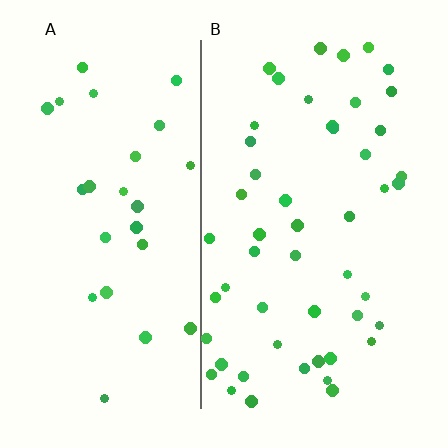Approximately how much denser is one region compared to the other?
Approximately 1.8× — region B over region A.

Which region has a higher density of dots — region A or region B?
B (the right).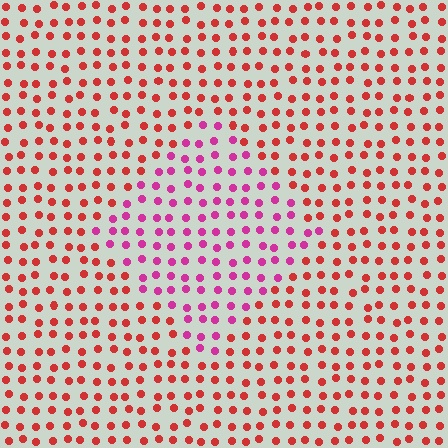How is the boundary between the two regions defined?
The boundary is defined purely by a slight shift in hue (about 41 degrees). Spacing, size, and orientation are identical on both sides.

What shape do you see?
I see a diamond.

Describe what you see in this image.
The image is filled with small red elements in a uniform arrangement. A diamond-shaped region is visible where the elements are tinted to a slightly different hue, forming a subtle color boundary.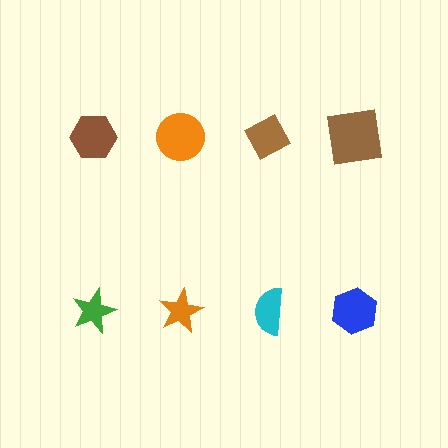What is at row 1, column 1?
A brown hexagon.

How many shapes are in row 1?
4 shapes.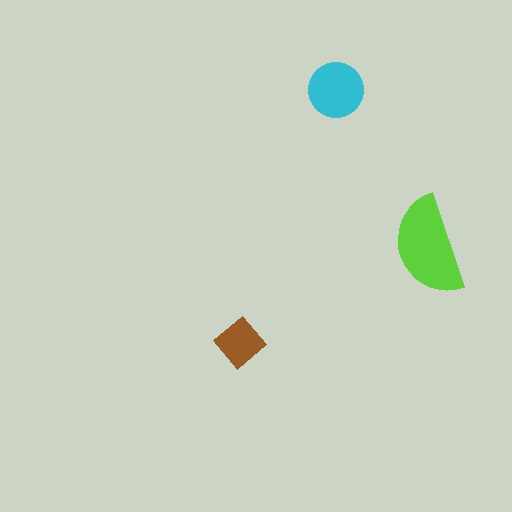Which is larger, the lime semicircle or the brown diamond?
The lime semicircle.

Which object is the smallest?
The brown diamond.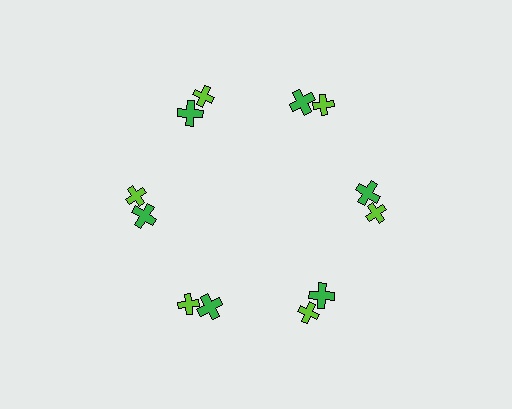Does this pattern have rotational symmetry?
Yes, this pattern has 6-fold rotational symmetry. It looks the same after rotating 60 degrees around the center.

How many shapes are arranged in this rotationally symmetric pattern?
There are 12 shapes, arranged in 6 groups of 2.